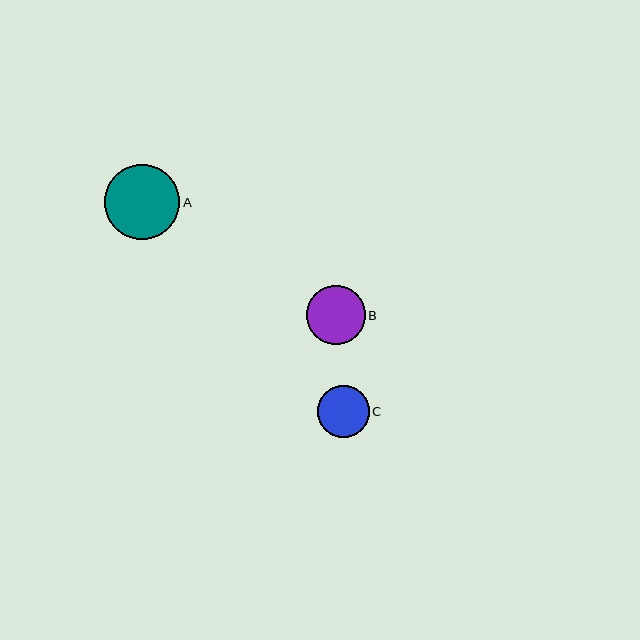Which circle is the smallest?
Circle C is the smallest with a size of approximately 52 pixels.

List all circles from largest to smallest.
From largest to smallest: A, B, C.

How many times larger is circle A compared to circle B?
Circle A is approximately 1.3 times the size of circle B.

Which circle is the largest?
Circle A is the largest with a size of approximately 75 pixels.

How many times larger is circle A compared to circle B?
Circle A is approximately 1.3 times the size of circle B.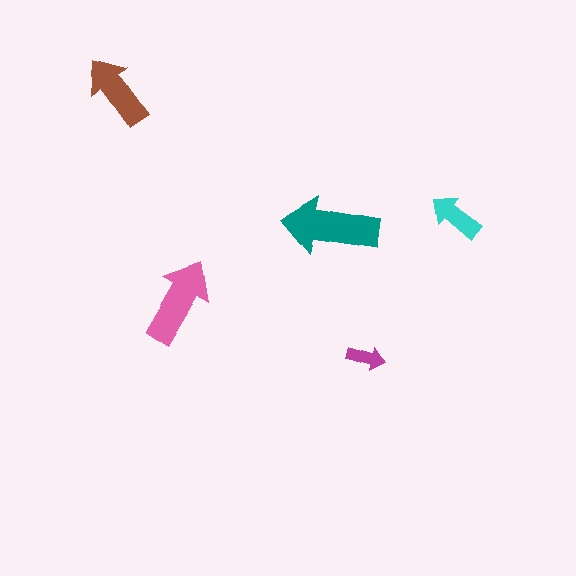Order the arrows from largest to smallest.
the teal one, the pink one, the brown one, the cyan one, the magenta one.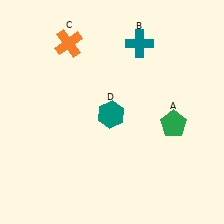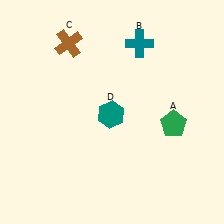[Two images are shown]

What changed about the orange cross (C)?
In Image 1, C is orange. In Image 2, it changed to brown.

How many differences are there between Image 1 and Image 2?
There is 1 difference between the two images.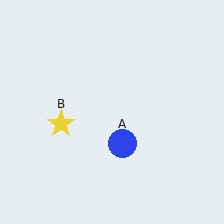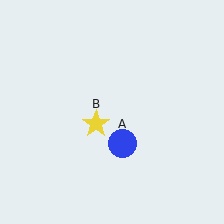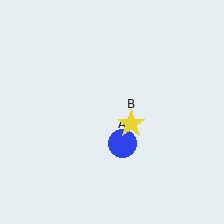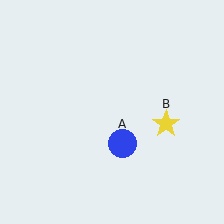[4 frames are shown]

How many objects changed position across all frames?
1 object changed position: yellow star (object B).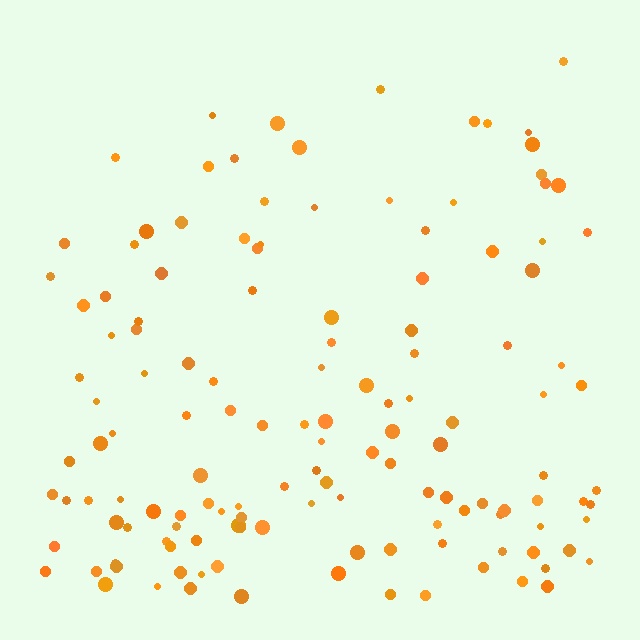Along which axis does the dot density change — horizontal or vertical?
Vertical.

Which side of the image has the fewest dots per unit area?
The top.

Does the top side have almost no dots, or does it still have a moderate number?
Still a moderate number, just noticeably fewer than the bottom.